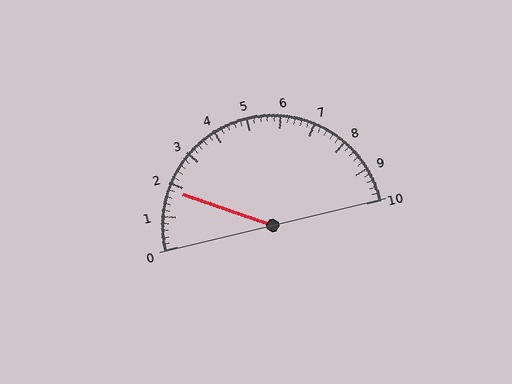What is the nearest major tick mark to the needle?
The nearest major tick mark is 2.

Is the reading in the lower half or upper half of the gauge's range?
The reading is in the lower half of the range (0 to 10).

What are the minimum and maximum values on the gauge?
The gauge ranges from 0 to 10.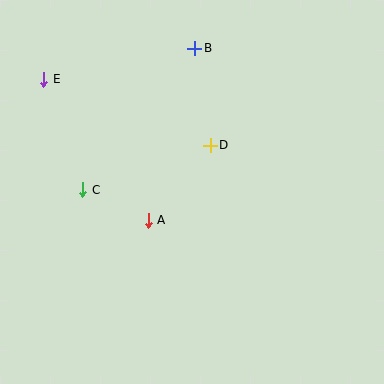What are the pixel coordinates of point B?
Point B is at (195, 48).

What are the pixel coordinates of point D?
Point D is at (210, 145).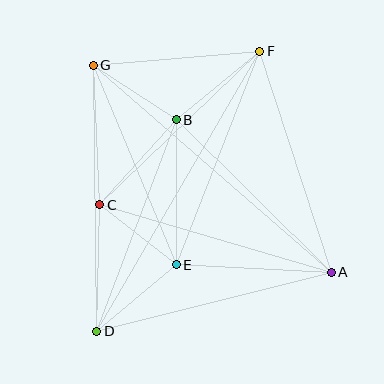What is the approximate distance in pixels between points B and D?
The distance between B and D is approximately 226 pixels.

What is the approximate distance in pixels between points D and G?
The distance between D and G is approximately 266 pixels.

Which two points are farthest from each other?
Points D and F are farthest from each other.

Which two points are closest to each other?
Points C and E are closest to each other.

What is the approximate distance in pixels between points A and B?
The distance between A and B is approximately 217 pixels.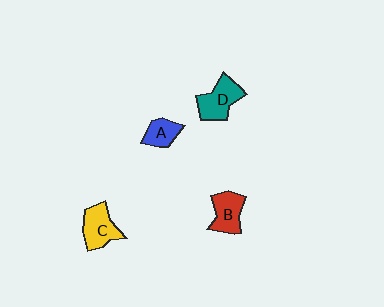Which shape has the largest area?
Shape D (teal).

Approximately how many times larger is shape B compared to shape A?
Approximately 1.4 times.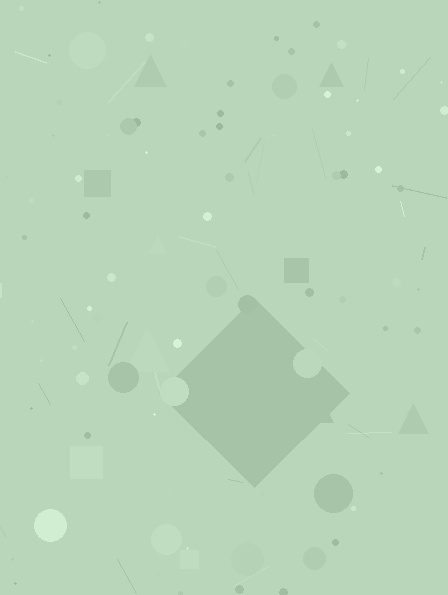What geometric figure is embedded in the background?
A diamond is embedded in the background.